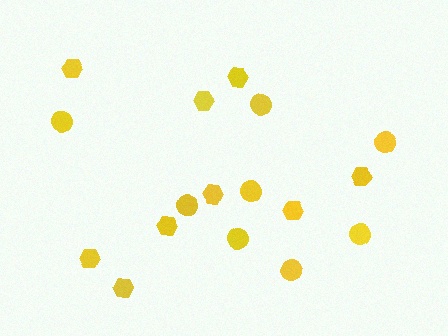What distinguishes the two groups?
There are 2 groups: one group of circles (8) and one group of hexagons (9).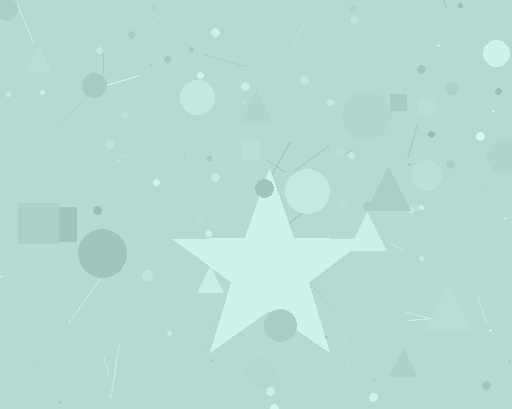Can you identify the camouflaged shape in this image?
The camouflaged shape is a star.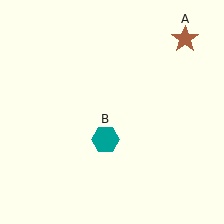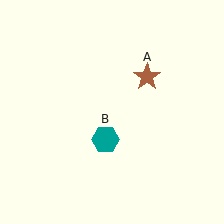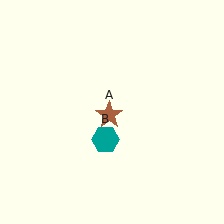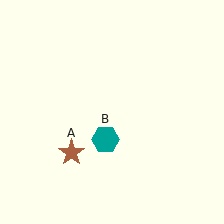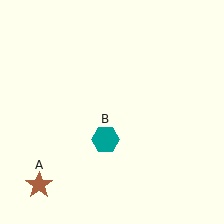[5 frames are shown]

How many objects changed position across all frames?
1 object changed position: brown star (object A).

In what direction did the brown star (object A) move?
The brown star (object A) moved down and to the left.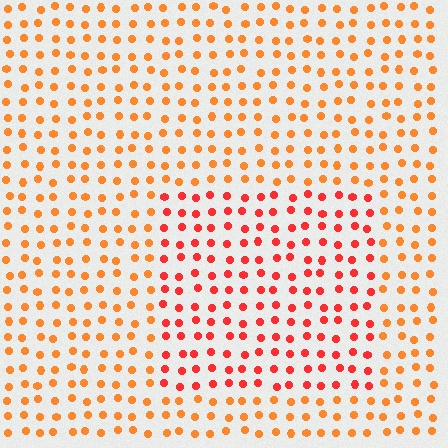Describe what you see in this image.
The image is filled with small orange elements in a uniform arrangement. A rectangle-shaped region is visible where the elements are tinted to a slightly different hue, forming a subtle color boundary.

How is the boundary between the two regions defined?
The boundary is defined purely by a slight shift in hue (about 27 degrees). Spacing, size, and orientation are identical on both sides.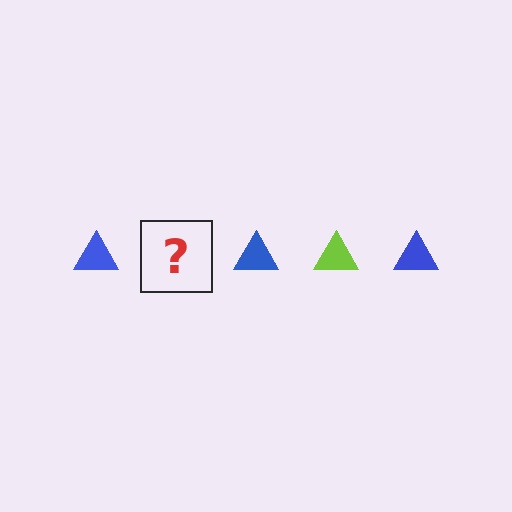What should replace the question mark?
The question mark should be replaced with a lime triangle.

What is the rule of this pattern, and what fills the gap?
The rule is that the pattern cycles through blue, lime triangles. The gap should be filled with a lime triangle.